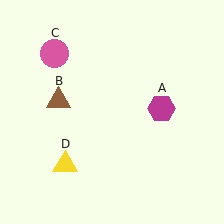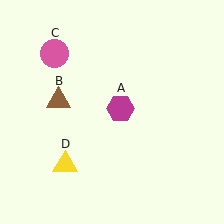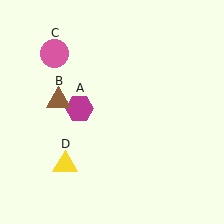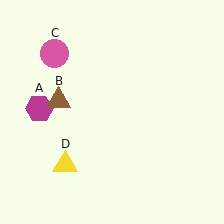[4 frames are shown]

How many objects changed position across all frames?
1 object changed position: magenta hexagon (object A).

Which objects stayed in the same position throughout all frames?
Brown triangle (object B) and pink circle (object C) and yellow triangle (object D) remained stationary.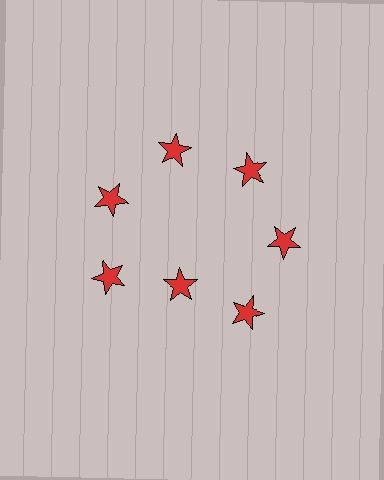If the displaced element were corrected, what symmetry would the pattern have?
It would have 7-fold rotational symmetry — the pattern would map onto itself every 51 degrees.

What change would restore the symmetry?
The symmetry would be restored by moving it outward, back onto the ring so that all 7 stars sit at equal angles and equal distance from the center.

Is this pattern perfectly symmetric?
No. The 7 red stars are arranged in a ring, but one element near the 6 o'clock position is pulled inward toward the center, breaking the 7-fold rotational symmetry.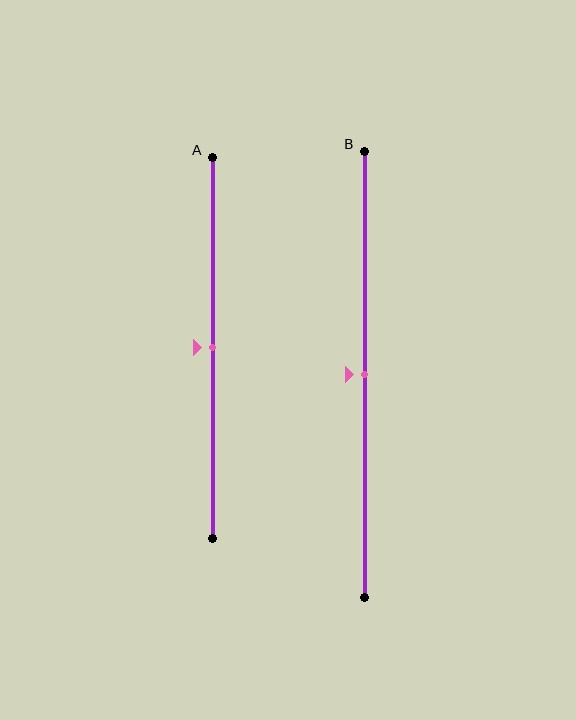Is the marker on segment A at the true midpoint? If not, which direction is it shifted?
Yes, the marker on segment A is at the true midpoint.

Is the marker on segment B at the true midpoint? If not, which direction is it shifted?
Yes, the marker on segment B is at the true midpoint.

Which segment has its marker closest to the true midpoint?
Segment A has its marker closest to the true midpoint.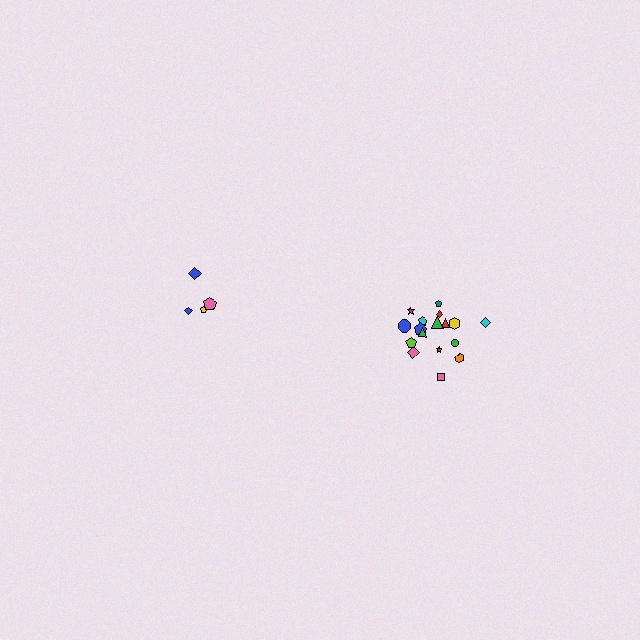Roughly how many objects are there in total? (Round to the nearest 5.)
Roughly 20 objects in total.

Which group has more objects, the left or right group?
The right group.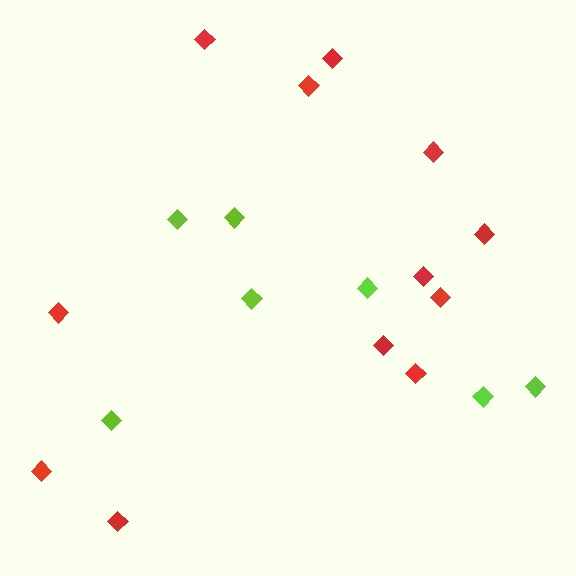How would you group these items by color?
There are 2 groups: one group of lime diamonds (7) and one group of red diamonds (12).